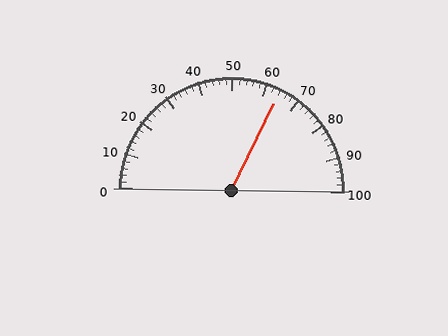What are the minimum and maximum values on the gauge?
The gauge ranges from 0 to 100.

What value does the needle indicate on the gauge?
The needle indicates approximately 64.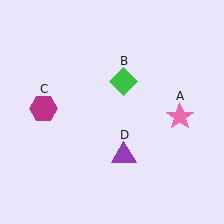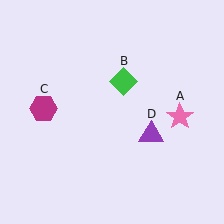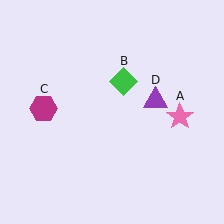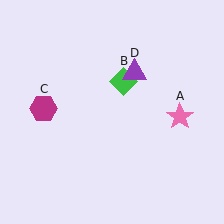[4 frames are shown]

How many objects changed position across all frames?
1 object changed position: purple triangle (object D).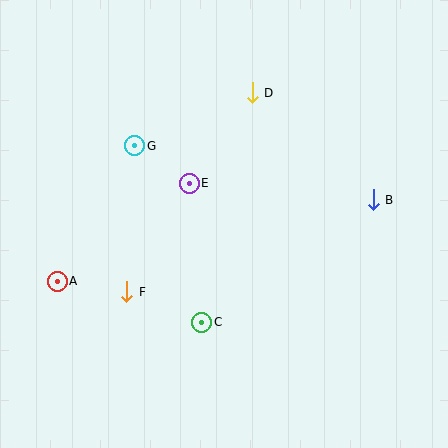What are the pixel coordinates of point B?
Point B is at (373, 200).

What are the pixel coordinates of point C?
Point C is at (202, 322).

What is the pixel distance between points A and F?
The distance between A and F is 70 pixels.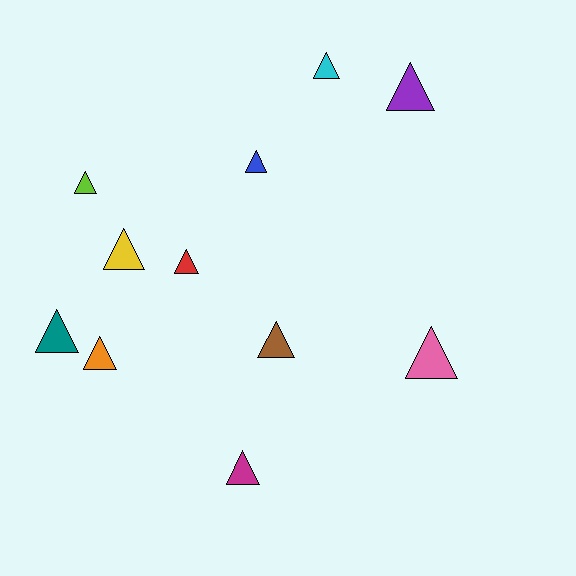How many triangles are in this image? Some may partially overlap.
There are 11 triangles.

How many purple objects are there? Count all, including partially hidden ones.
There is 1 purple object.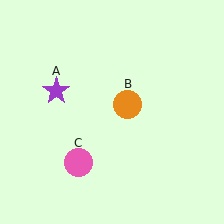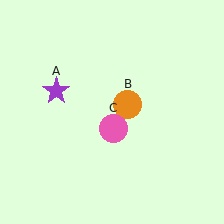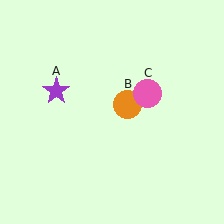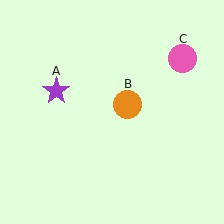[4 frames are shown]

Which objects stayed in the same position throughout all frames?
Purple star (object A) and orange circle (object B) remained stationary.